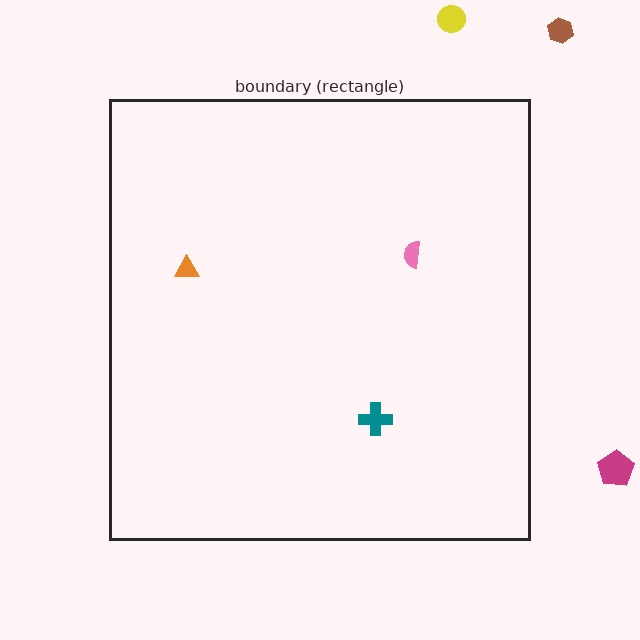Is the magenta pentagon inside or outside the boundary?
Outside.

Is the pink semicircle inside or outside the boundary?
Inside.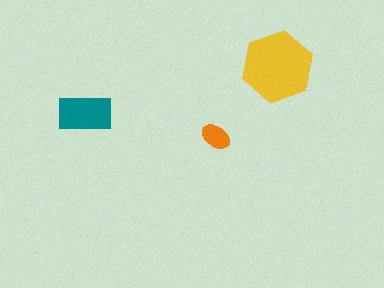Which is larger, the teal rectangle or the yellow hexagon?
The yellow hexagon.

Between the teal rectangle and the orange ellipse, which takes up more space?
The teal rectangle.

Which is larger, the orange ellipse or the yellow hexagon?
The yellow hexagon.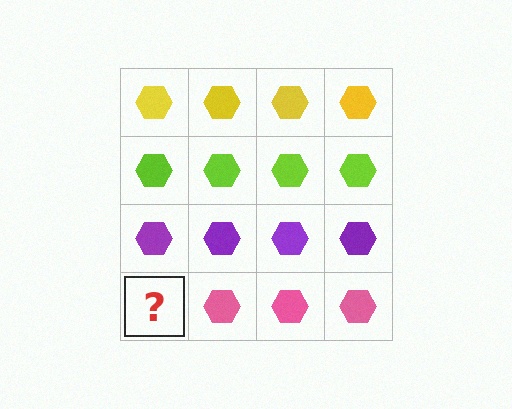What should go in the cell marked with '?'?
The missing cell should contain a pink hexagon.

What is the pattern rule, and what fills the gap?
The rule is that each row has a consistent color. The gap should be filled with a pink hexagon.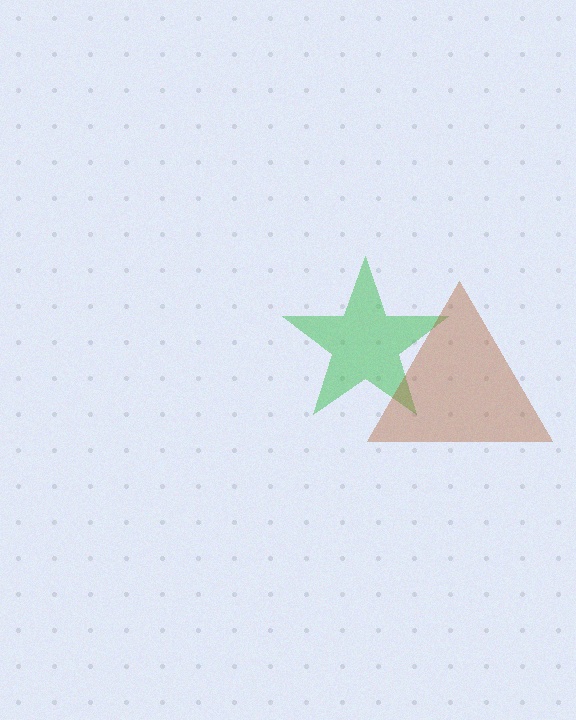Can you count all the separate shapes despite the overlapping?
Yes, there are 2 separate shapes.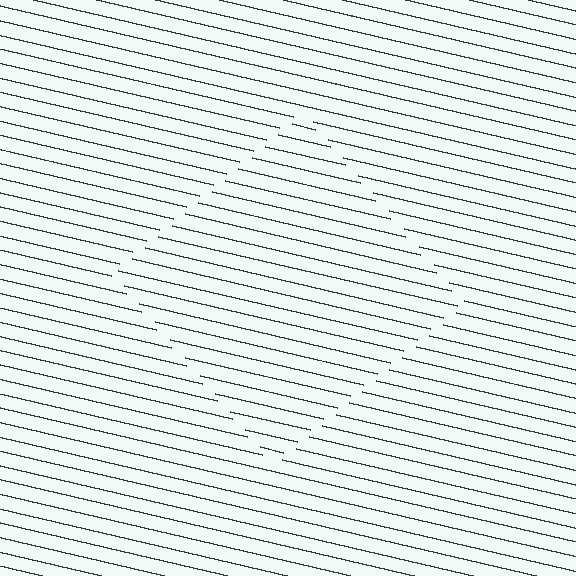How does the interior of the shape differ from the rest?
The interior of the shape contains the same grating, shifted by half a period — the contour is defined by the phase discontinuity where line-ends from the inner and outer gratings abut.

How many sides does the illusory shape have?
4 sides — the line-ends trace a square.